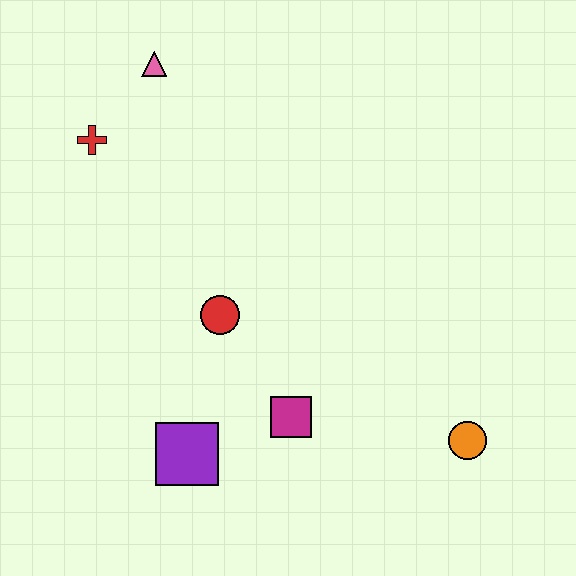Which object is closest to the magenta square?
The purple square is closest to the magenta square.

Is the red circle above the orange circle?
Yes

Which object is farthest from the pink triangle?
The orange circle is farthest from the pink triangle.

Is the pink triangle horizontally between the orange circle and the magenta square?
No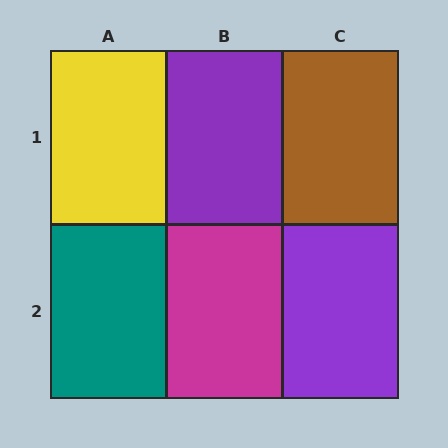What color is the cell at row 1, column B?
Purple.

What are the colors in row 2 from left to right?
Teal, magenta, purple.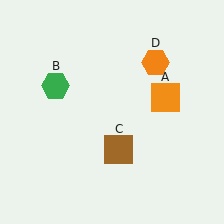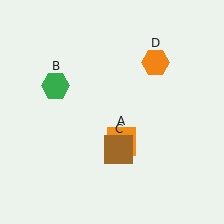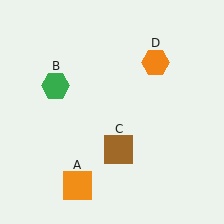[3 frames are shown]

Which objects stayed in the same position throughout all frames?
Green hexagon (object B) and brown square (object C) and orange hexagon (object D) remained stationary.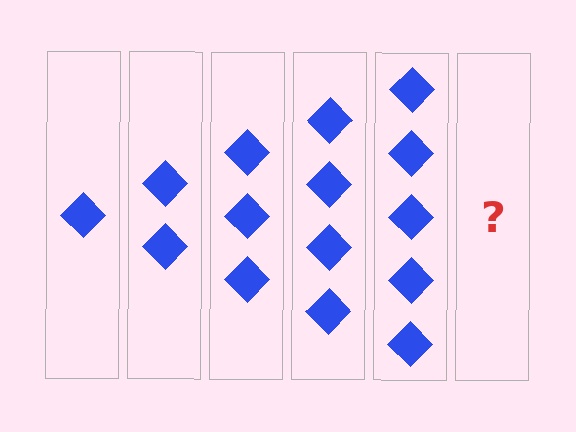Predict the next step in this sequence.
The next step is 6 diamonds.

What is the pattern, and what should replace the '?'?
The pattern is that each step adds one more diamond. The '?' should be 6 diamonds.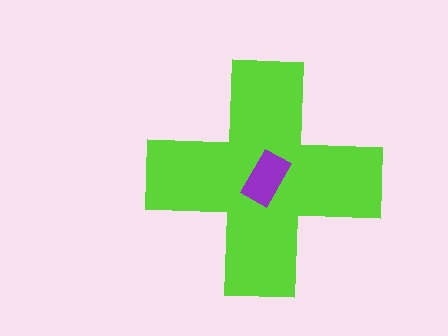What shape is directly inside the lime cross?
The purple rectangle.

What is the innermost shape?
The purple rectangle.